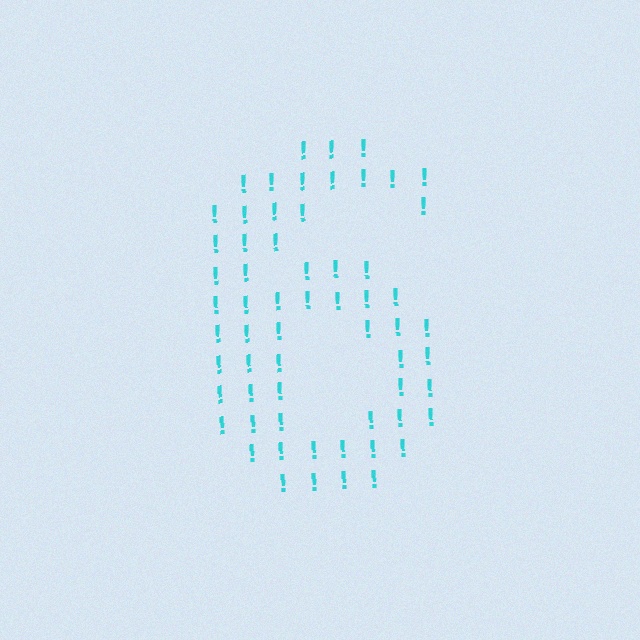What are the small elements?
The small elements are exclamation marks.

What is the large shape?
The large shape is the digit 6.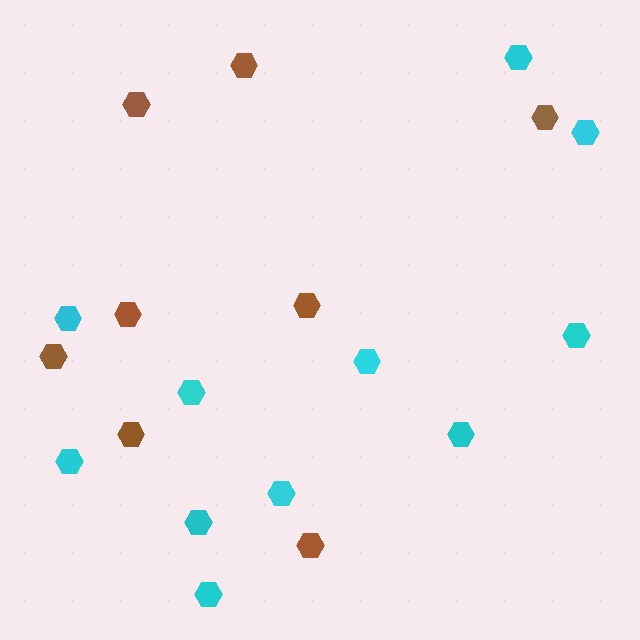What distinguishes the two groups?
There are 2 groups: one group of brown hexagons (8) and one group of cyan hexagons (11).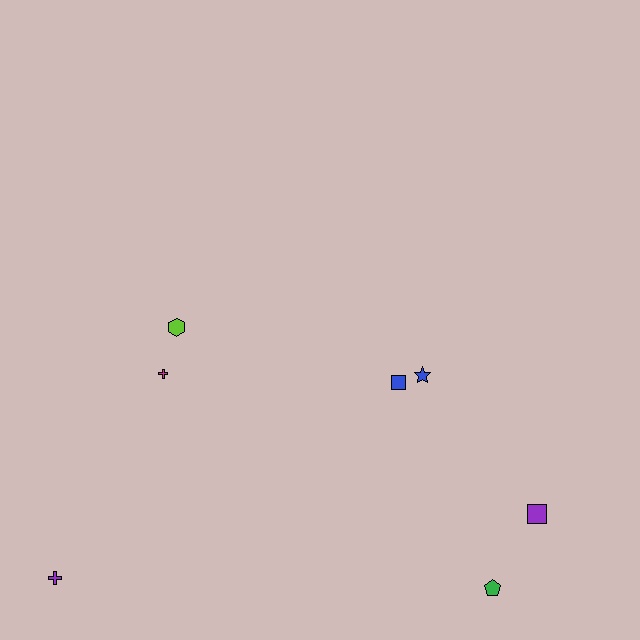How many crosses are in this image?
There are 2 crosses.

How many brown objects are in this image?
There are no brown objects.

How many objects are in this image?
There are 7 objects.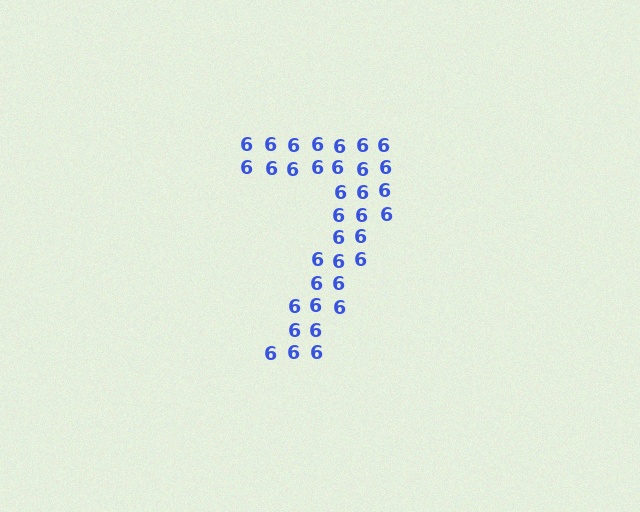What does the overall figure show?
The overall figure shows the digit 7.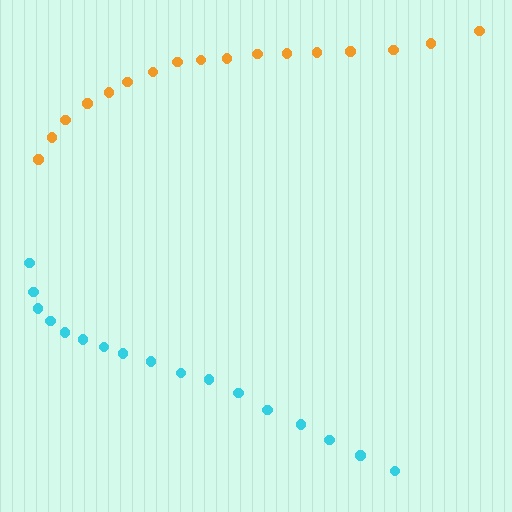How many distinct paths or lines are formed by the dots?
There are 2 distinct paths.